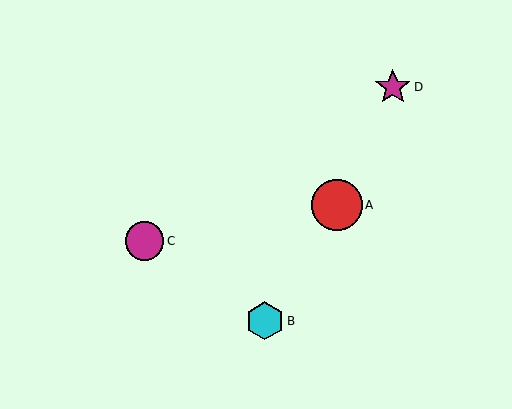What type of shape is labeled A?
Shape A is a red circle.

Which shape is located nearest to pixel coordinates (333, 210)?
The red circle (labeled A) at (337, 205) is nearest to that location.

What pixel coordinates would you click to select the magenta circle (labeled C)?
Click at (144, 241) to select the magenta circle C.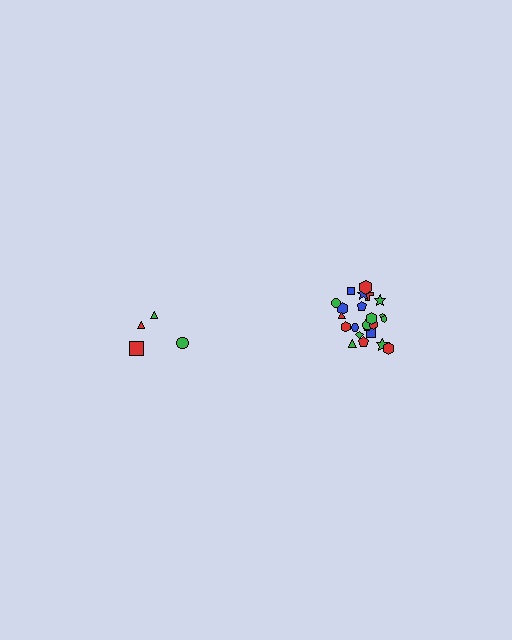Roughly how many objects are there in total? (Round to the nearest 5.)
Roughly 30 objects in total.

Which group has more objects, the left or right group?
The right group.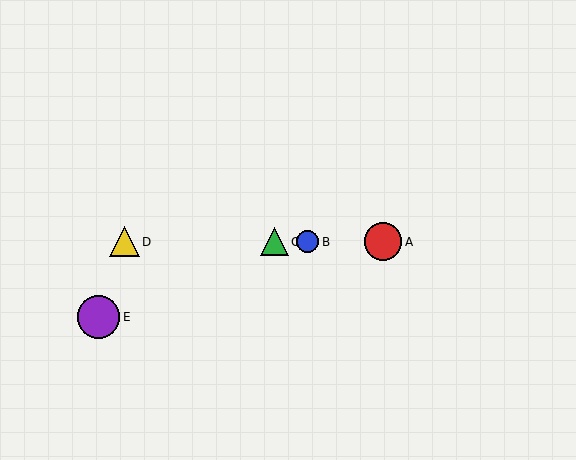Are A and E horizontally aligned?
No, A is at y≈242 and E is at y≈317.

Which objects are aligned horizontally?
Objects A, B, C, D are aligned horizontally.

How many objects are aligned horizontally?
4 objects (A, B, C, D) are aligned horizontally.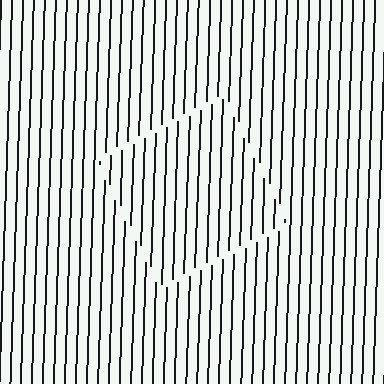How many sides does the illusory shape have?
4 sides — the line-ends trace a square.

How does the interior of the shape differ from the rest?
The interior of the shape contains the same grating, shifted by half a period — the contour is defined by the phase discontinuity where line-ends from the inner and outer gratings abut.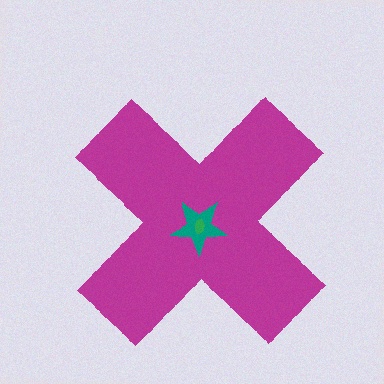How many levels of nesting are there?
3.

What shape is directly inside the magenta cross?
The teal star.